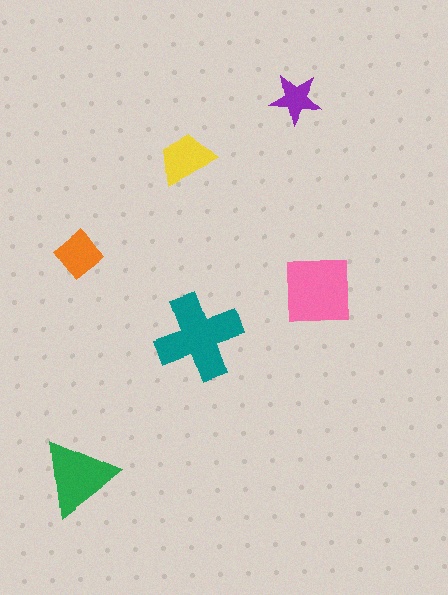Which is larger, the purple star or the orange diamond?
The orange diamond.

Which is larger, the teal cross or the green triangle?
The teal cross.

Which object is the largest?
The teal cross.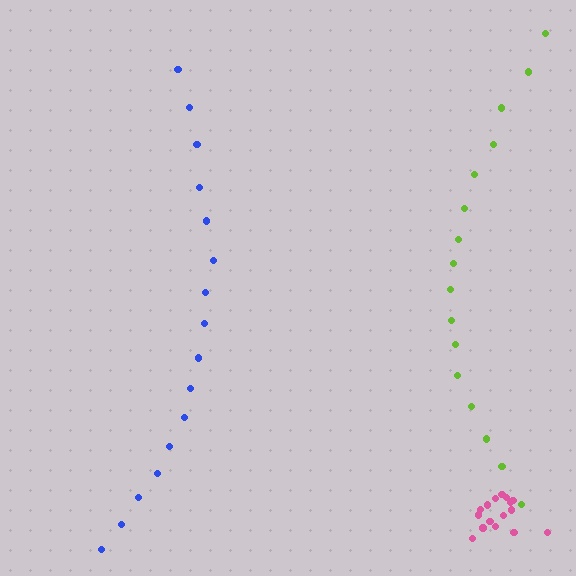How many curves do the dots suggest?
There are 3 distinct paths.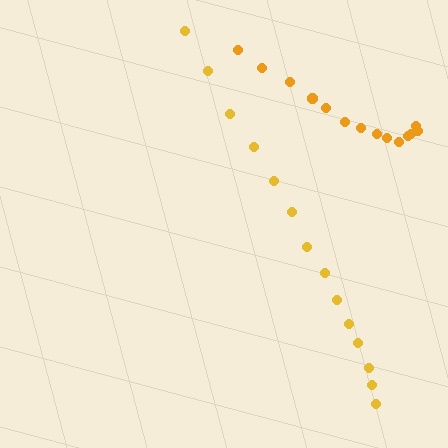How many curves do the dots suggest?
There are 2 distinct paths.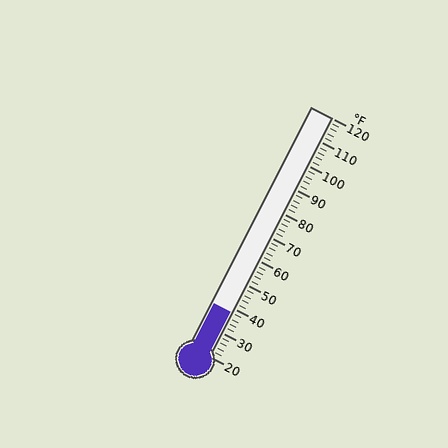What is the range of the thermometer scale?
The thermometer scale ranges from 20°F to 120°F.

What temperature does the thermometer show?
The thermometer shows approximately 38°F.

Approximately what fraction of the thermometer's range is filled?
The thermometer is filled to approximately 20% of its range.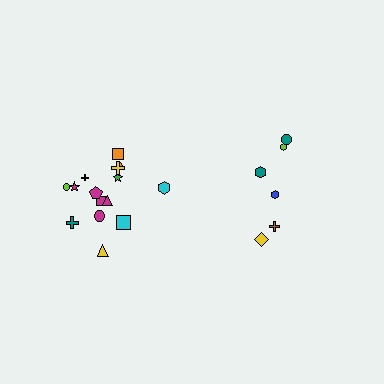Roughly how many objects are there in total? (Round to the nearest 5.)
Roughly 20 objects in total.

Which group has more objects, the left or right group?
The left group.